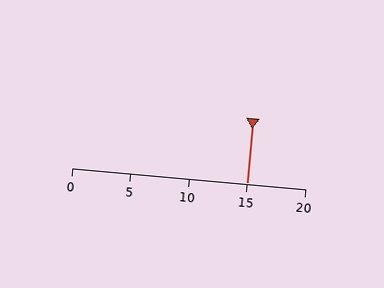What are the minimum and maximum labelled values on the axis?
The axis runs from 0 to 20.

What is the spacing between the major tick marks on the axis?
The major ticks are spaced 5 apart.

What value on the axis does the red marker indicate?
The marker indicates approximately 15.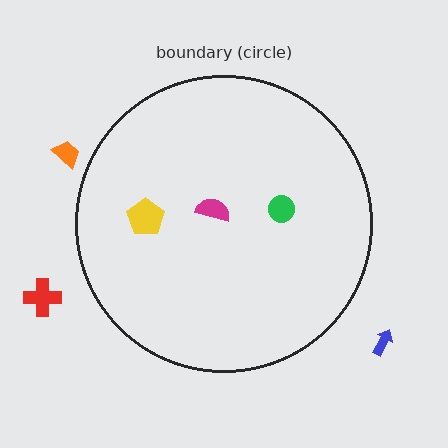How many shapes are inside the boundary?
3 inside, 3 outside.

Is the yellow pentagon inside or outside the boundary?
Inside.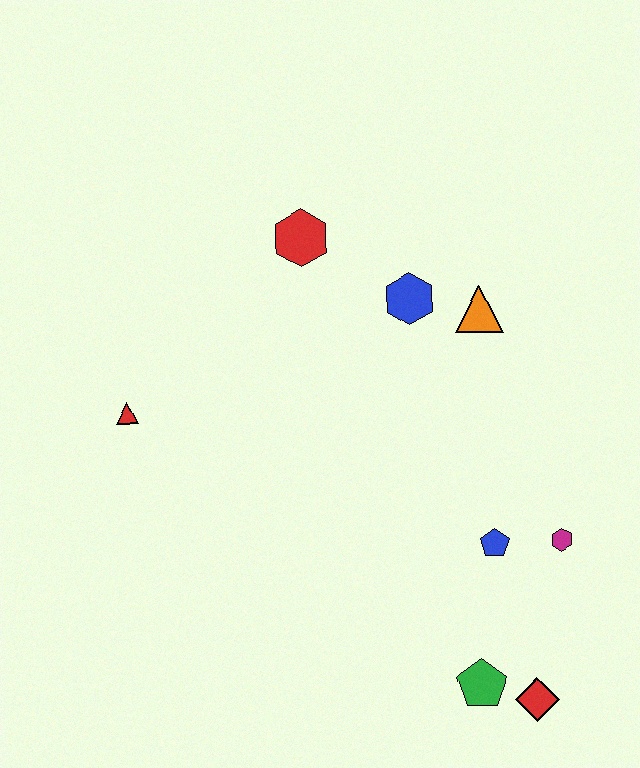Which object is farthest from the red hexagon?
The red diamond is farthest from the red hexagon.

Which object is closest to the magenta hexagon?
The blue pentagon is closest to the magenta hexagon.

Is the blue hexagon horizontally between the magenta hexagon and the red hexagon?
Yes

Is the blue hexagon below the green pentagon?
No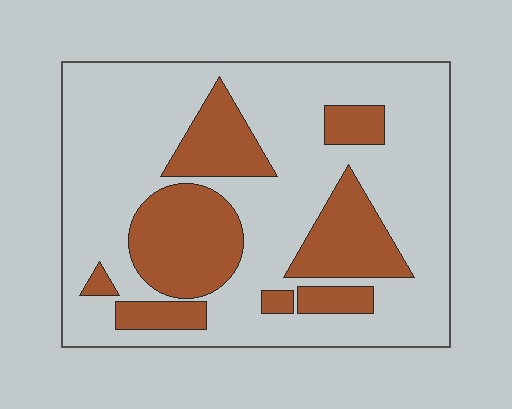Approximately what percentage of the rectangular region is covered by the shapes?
Approximately 30%.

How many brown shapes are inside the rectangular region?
8.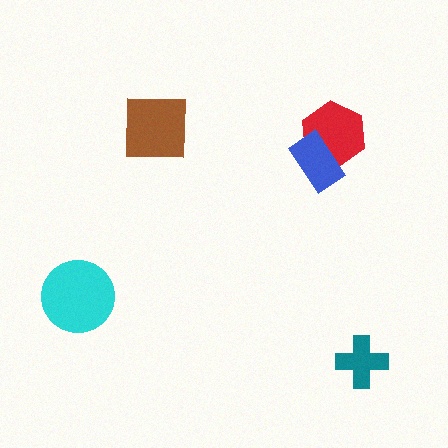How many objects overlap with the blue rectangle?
1 object overlaps with the blue rectangle.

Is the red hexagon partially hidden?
Yes, it is partially covered by another shape.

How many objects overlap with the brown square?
0 objects overlap with the brown square.